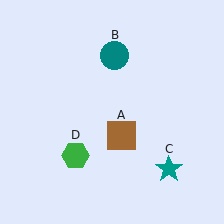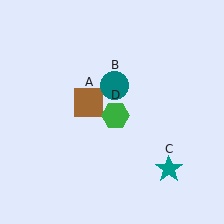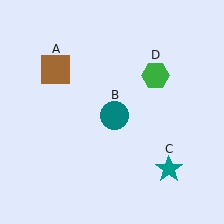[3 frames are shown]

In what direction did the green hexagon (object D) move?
The green hexagon (object D) moved up and to the right.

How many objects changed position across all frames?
3 objects changed position: brown square (object A), teal circle (object B), green hexagon (object D).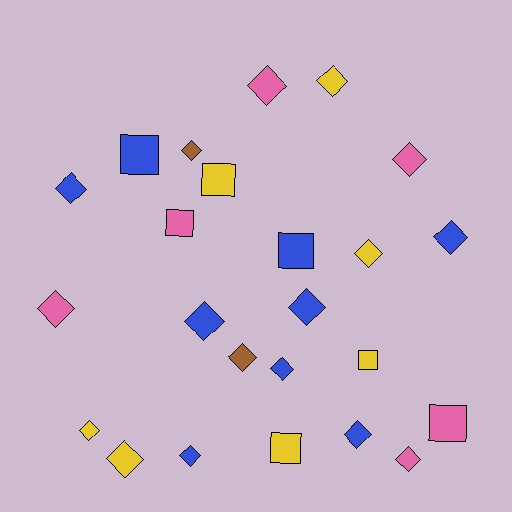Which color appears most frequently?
Blue, with 9 objects.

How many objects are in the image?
There are 24 objects.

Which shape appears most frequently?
Diamond, with 17 objects.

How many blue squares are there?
There are 2 blue squares.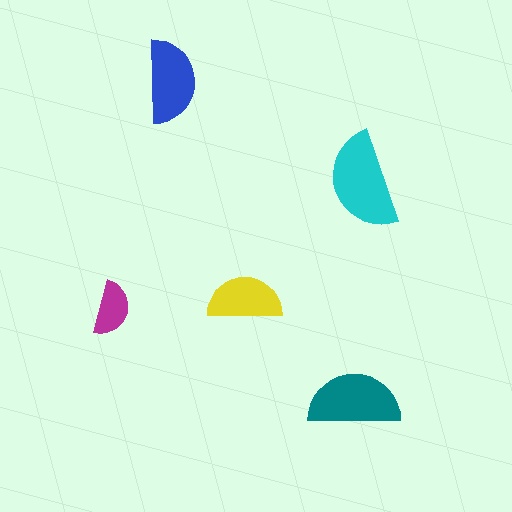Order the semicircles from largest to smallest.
the cyan one, the teal one, the blue one, the yellow one, the magenta one.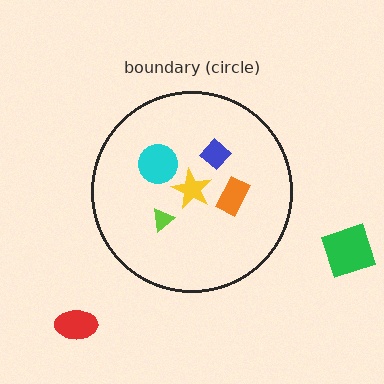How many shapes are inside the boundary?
5 inside, 2 outside.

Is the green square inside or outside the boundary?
Outside.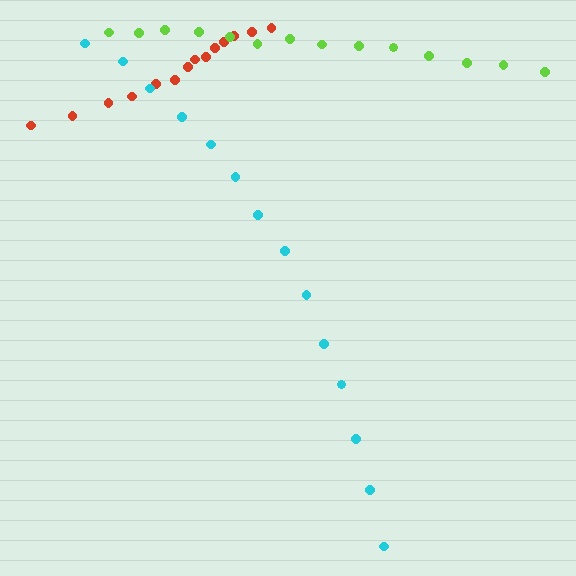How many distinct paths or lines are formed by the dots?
There are 3 distinct paths.